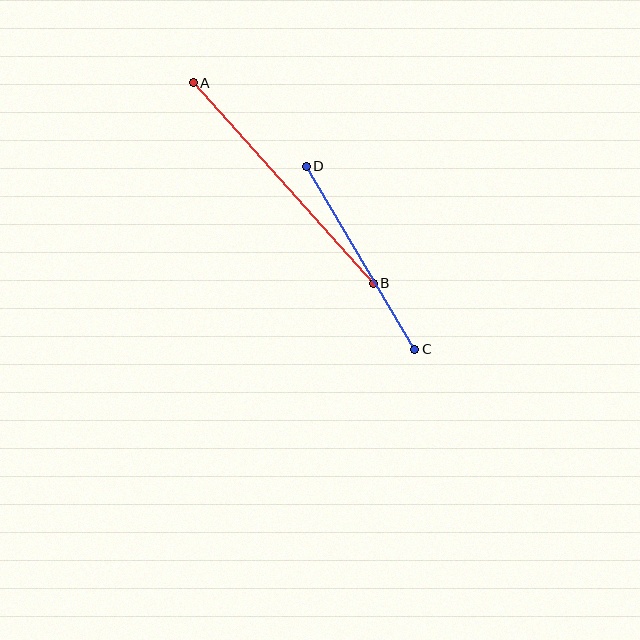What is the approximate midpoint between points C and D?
The midpoint is at approximately (360, 258) pixels.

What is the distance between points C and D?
The distance is approximately 213 pixels.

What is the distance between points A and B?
The distance is approximately 270 pixels.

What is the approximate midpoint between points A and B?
The midpoint is at approximately (283, 183) pixels.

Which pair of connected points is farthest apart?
Points A and B are farthest apart.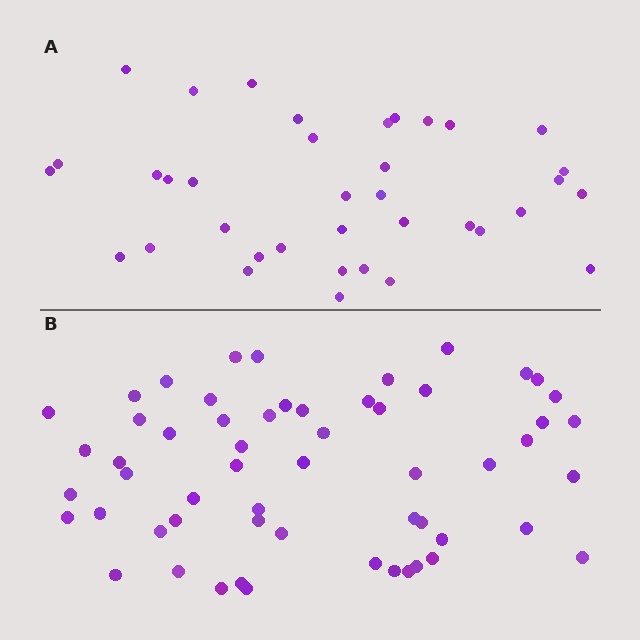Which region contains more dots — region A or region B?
Region B (the bottom region) has more dots.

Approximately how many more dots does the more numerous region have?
Region B has approximately 20 more dots than region A.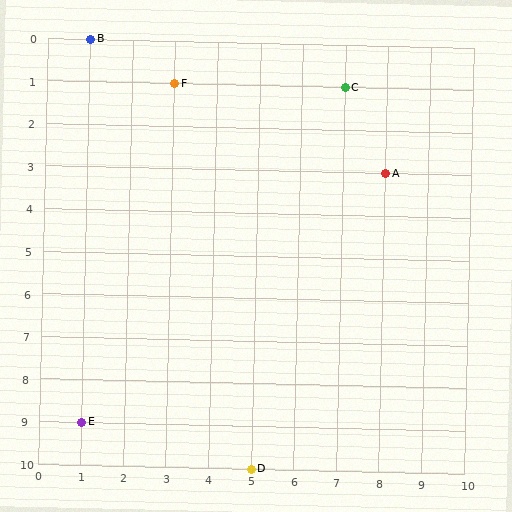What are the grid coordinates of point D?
Point D is at grid coordinates (5, 10).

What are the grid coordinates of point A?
Point A is at grid coordinates (8, 3).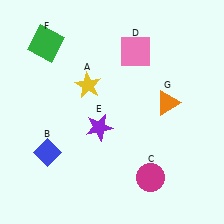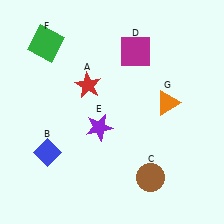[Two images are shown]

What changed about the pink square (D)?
In Image 1, D is pink. In Image 2, it changed to magenta.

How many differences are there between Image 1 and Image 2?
There are 3 differences between the two images.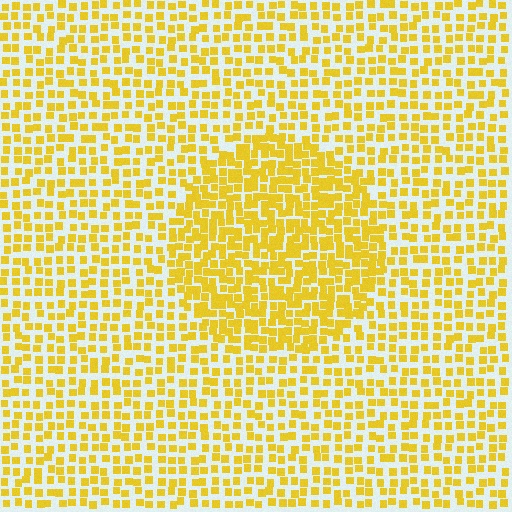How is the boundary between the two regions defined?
The boundary is defined by a change in element density (approximately 1.7x ratio). All elements are the same color, size, and shape.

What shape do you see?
I see a circle.